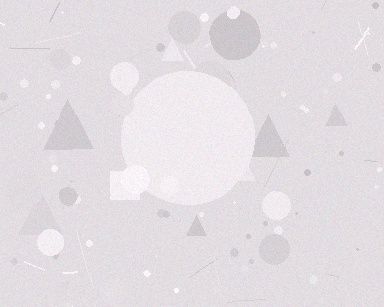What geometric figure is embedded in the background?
A circle is embedded in the background.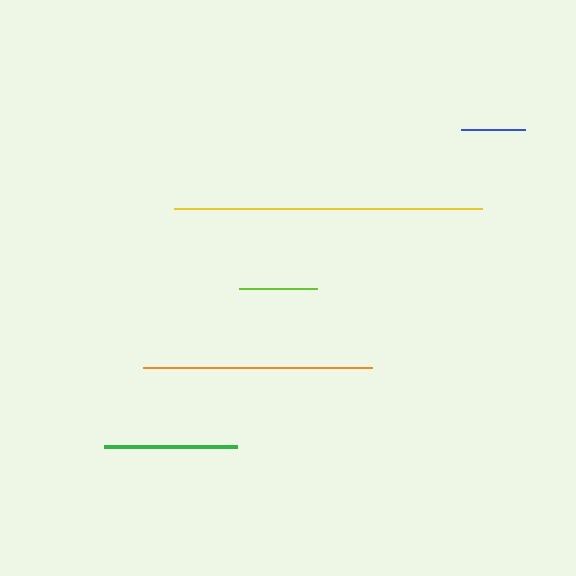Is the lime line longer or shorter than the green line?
The green line is longer than the lime line.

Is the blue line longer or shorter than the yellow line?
The yellow line is longer than the blue line.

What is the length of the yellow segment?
The yellow segment is approximately 308 pixels long.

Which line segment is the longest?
The yellow line is the longest at approximately 308 pixels.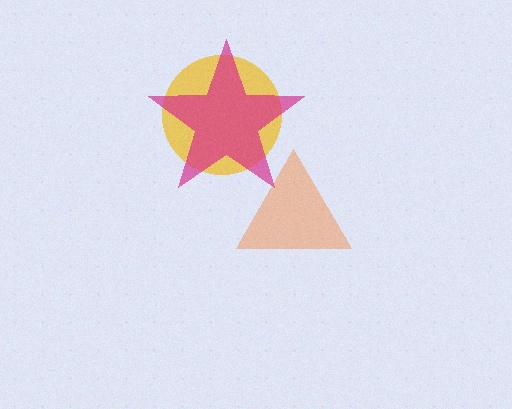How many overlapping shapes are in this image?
There are 3 overlapping shapes in the image.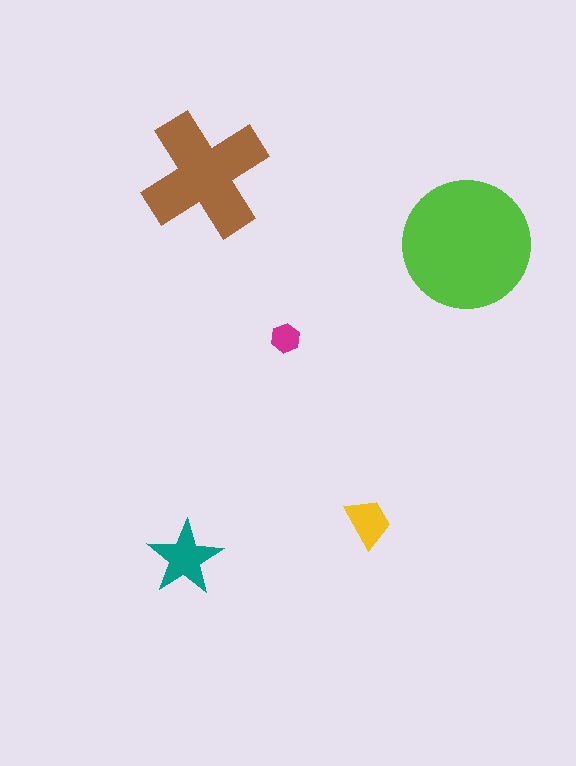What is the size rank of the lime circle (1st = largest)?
1st.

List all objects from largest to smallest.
The lime circle, the brown cross, the teal star, the yellow trapezoid, the magenta hexagon.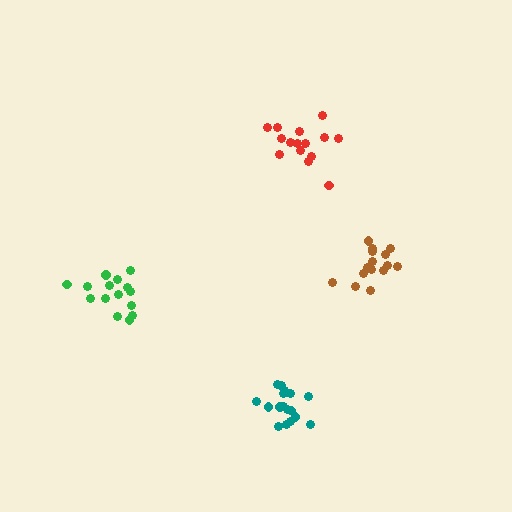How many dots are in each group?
Group 1: 15 dots, Group 2: 15 dots, Group 3: 18 dots, Group 4: 15 dots (63 total).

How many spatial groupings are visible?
There are 4 spatial groupings.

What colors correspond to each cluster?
The clusters are colored: brown, green, teal, red.